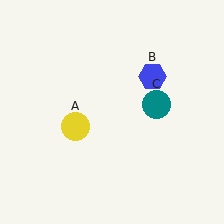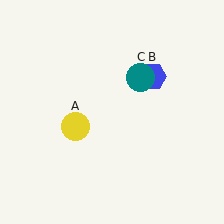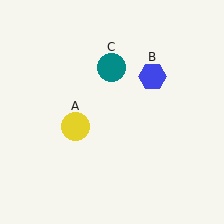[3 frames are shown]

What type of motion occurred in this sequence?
The teal circle (object C) rotated counterclockwise around the center of the scene.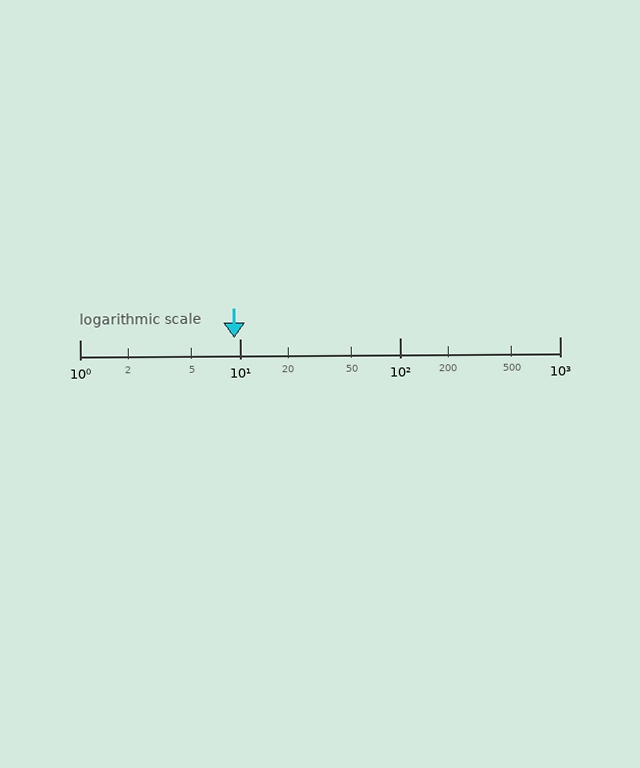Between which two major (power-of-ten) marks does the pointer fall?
The pointer is between 1 and 10.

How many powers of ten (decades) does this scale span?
The scale spans 3 decades, from 1 to 1000.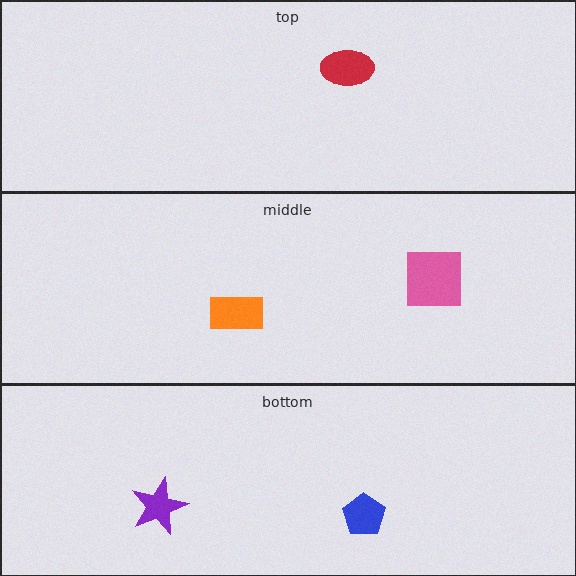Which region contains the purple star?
The bottom region.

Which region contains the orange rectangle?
The middle region.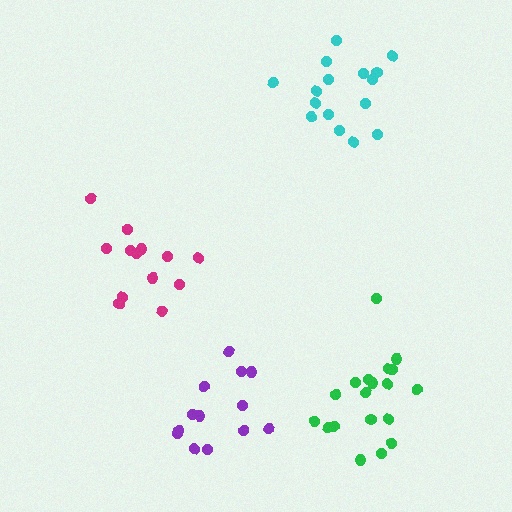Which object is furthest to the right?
The green cluster is rightmost.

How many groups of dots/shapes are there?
There are 4 groups.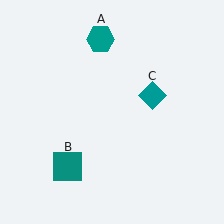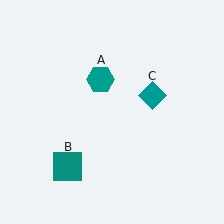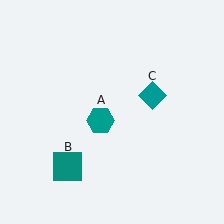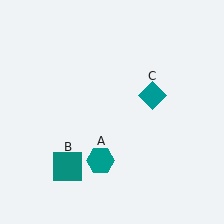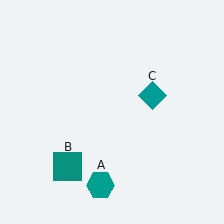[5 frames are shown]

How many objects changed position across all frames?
1 object changed position: teal hexagon (object A).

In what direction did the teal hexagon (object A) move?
The teal hexagon (object A) moved down.